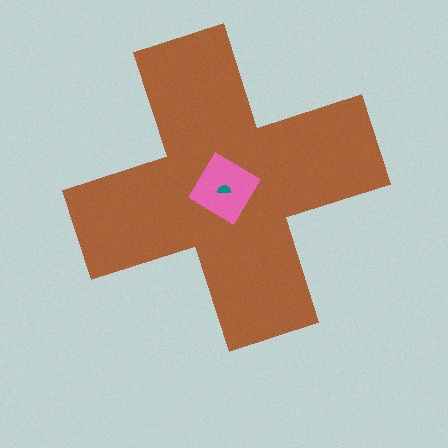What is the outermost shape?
The brown cross.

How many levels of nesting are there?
3.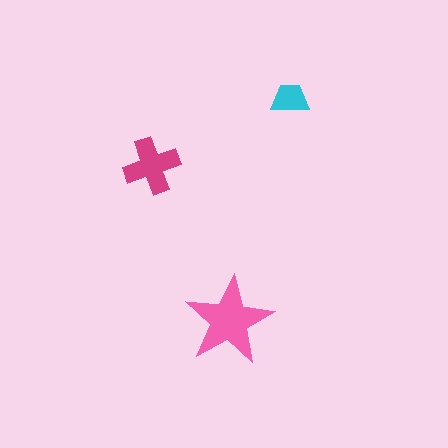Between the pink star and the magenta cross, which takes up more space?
The pink star.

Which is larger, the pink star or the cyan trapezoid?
The pink star.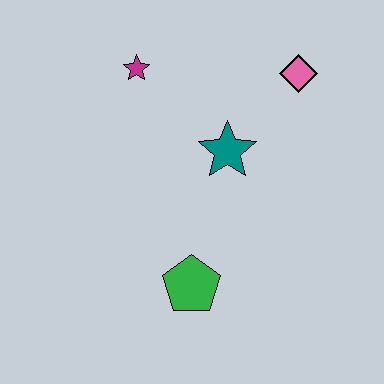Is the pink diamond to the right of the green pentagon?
Yes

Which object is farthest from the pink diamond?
The green pentagon is farthest from the pink diamond.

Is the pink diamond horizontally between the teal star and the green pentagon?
No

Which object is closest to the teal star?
The pink diamond is closest to the teal star.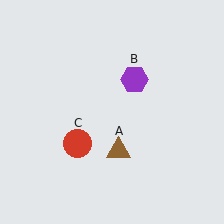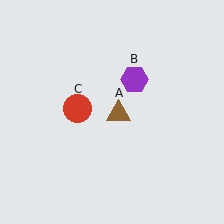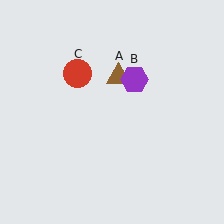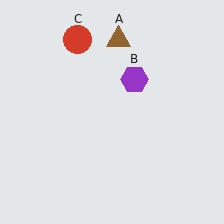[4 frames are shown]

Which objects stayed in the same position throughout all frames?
Purple hexagon (object B) remained stationary.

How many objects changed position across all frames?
2 objects changed position: brown triangle (object A), red circle (object C).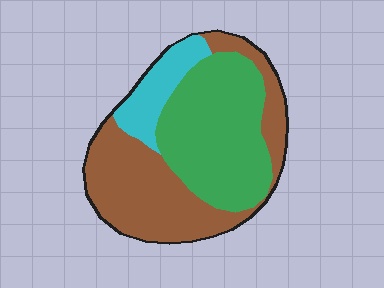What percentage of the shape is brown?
Brown takes up about two fifths (2/5) of the shape.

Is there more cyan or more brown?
Brown.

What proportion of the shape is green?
Green takes up between a quarter and a half of the shape.